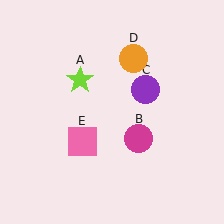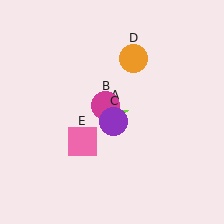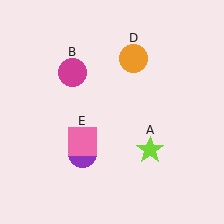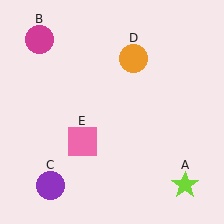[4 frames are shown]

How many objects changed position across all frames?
3 objects changed position: lime star (object A), magenta circle (object B), purple circle (object C).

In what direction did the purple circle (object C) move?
The purple circle (object C) moved down and to the left.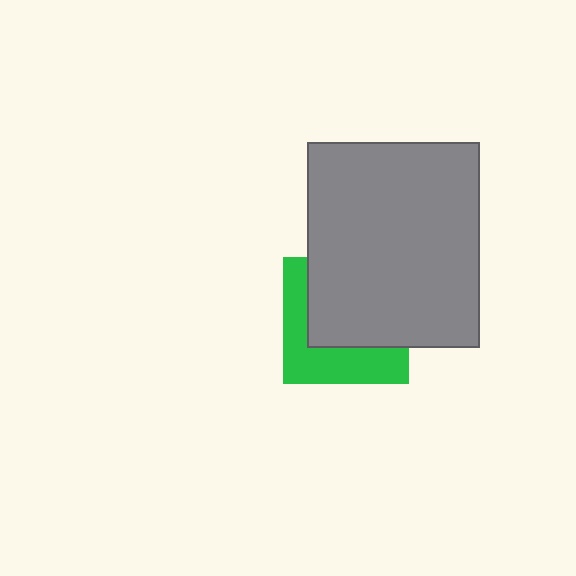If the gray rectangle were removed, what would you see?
You would see the complete green square.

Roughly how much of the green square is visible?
A small part of it is visible (roughly 42%).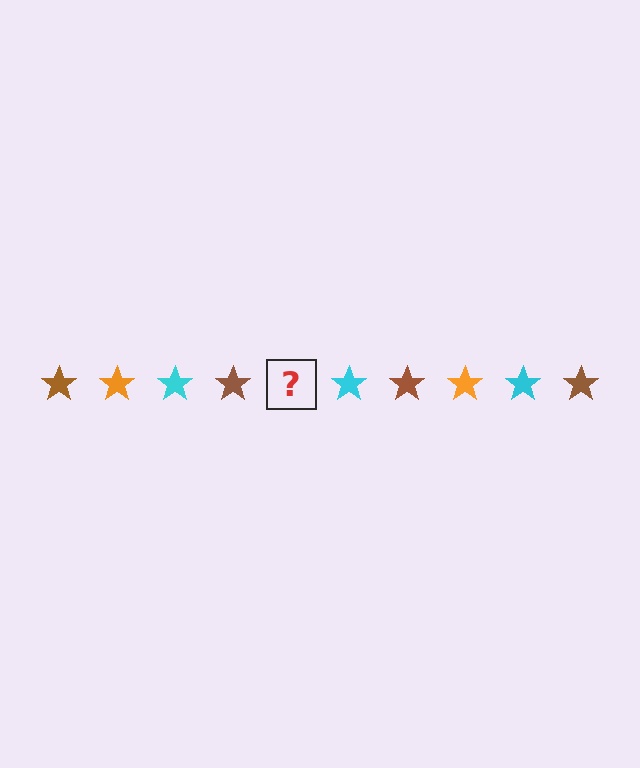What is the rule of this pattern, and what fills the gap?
The rule is that the pattern cycles through brown, orange, cyan stars. The gap should be filled with an orange star.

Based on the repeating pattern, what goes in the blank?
The blank should be an orange star.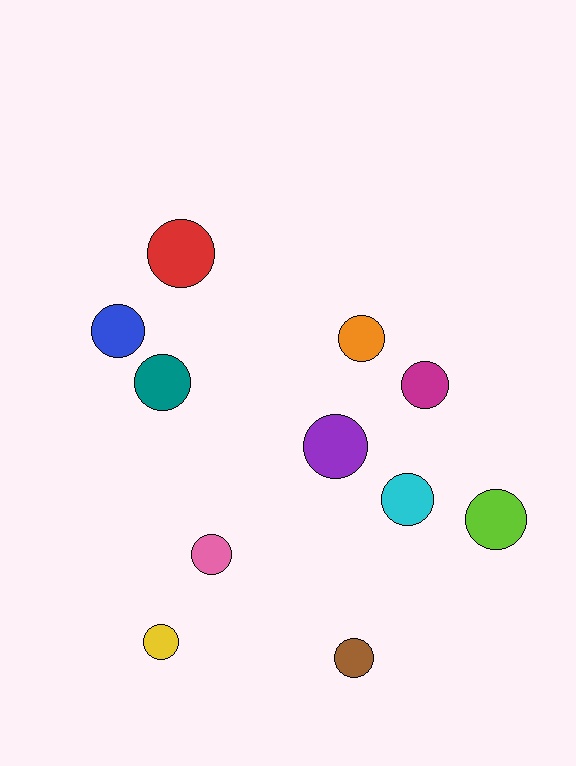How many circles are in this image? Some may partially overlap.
There are 11 circles.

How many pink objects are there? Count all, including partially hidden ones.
There is 1 pink object.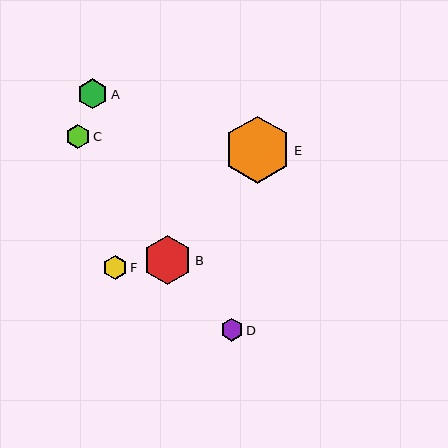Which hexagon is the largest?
Hexagon E is the largest with a size of approximately 68 pixels.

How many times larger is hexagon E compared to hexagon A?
Hexagon E is approximately 2.2 times the size of hexagon A.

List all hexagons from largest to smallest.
From largest to smallest: E, B, A, C, F, D.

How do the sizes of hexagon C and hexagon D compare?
Hexagon C and hexagon D are approximately the same size.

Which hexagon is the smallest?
Hexagon D is the smallest with a size of approximately 23 pixels.